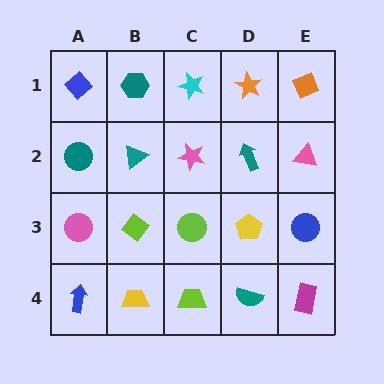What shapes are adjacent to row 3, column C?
A pink star (row 2, column C), a lime trapezoid (row 4, column C), a lime diamond (row 3, column B), a yellow pentagon (row 3, column D).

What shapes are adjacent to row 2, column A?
A blue diamond (row 1, column A), a pink circle (row 3, column A), a teal triangle (row 2, column B).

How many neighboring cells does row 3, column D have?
4.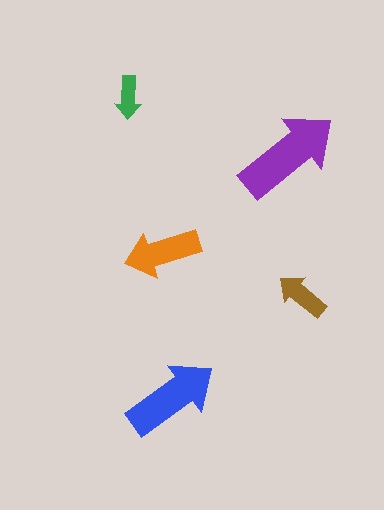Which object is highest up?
The green arrow is topmost.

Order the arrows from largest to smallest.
the purple one, the blue one, the orange one, the brown one, the green one.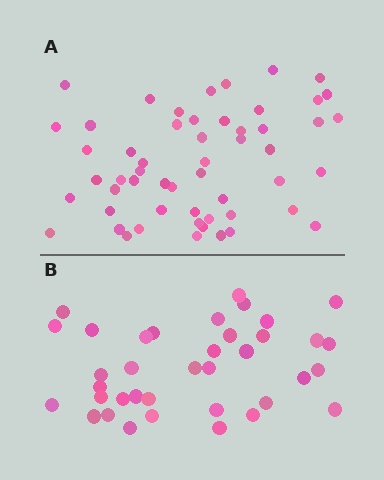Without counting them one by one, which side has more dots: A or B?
Region A (the top region) has more dots.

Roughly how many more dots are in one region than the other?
Region A has approximately 15 more dots than region B.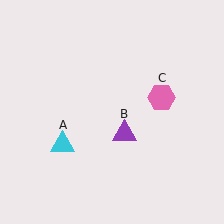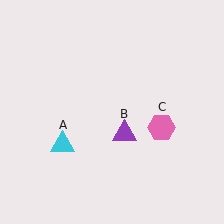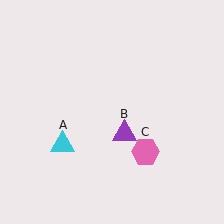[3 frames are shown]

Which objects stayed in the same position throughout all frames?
Cyan triangle (object A) and purple triangle (object B) remained stationary.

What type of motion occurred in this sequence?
The pink hexagon (object C) rotated clockwise around the center of the scene.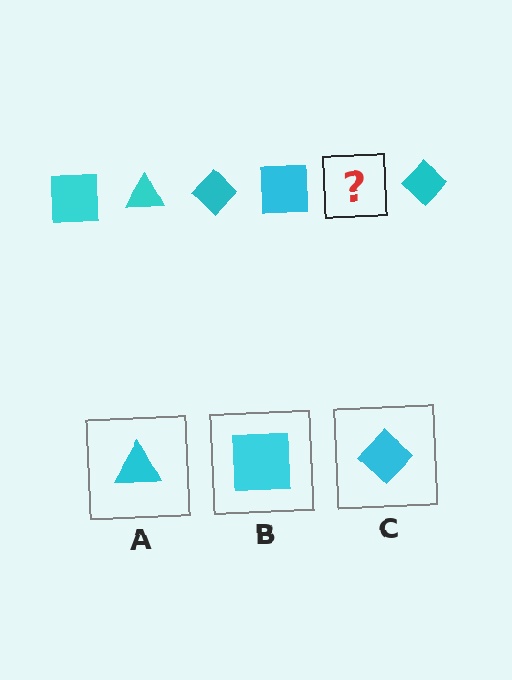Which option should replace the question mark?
Option A.